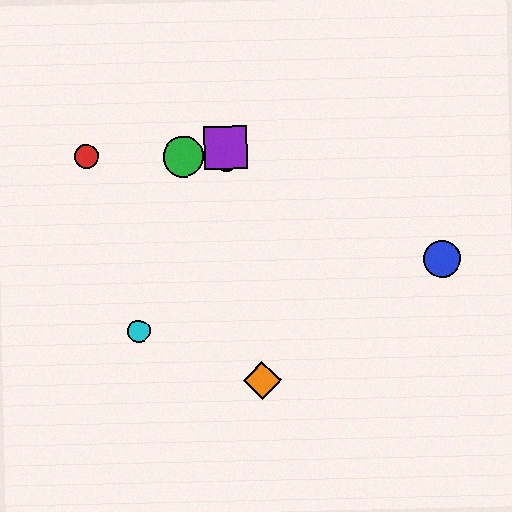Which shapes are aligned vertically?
The yellow circle, the purple square are aligned vertically.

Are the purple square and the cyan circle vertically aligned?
No, the purple square is at x≈226 and the cyan circle is at x≈139.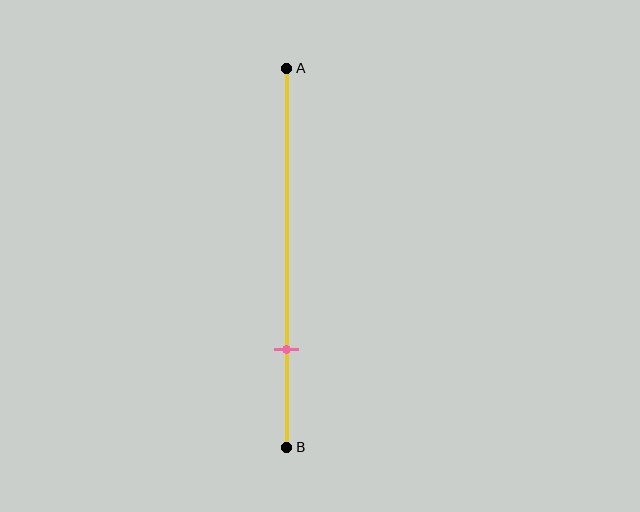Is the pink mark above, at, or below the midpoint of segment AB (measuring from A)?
The pink mark is below the midpoint of segment AB.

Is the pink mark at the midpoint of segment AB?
No, the mark is at about 75% from A, not at the 50% midpoint.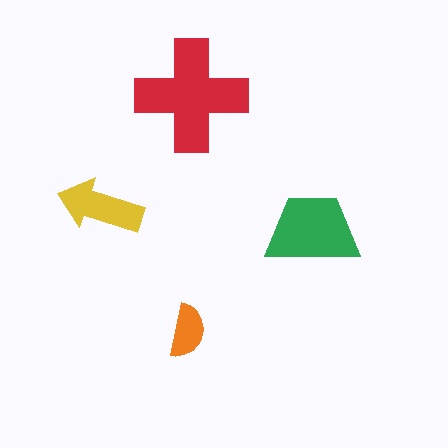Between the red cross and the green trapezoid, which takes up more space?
The red cross.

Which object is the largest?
The red cross.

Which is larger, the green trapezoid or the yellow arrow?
The green trapezoid.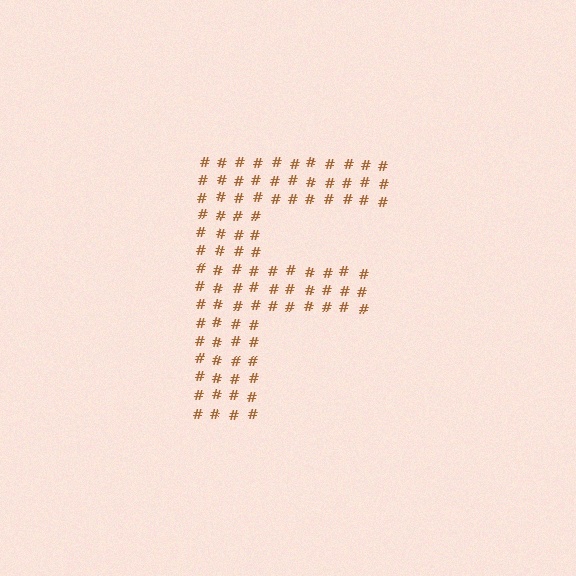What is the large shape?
The large shape is the letter F.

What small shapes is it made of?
It is made of small hash symbols.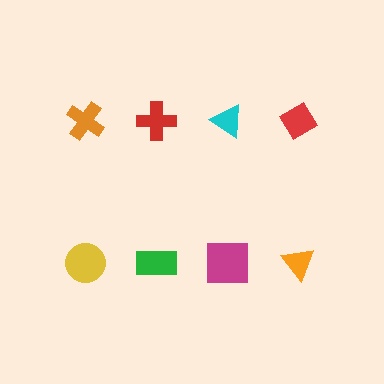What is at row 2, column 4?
An orange triangle.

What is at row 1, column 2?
A red cross.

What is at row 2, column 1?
A yellow circle.